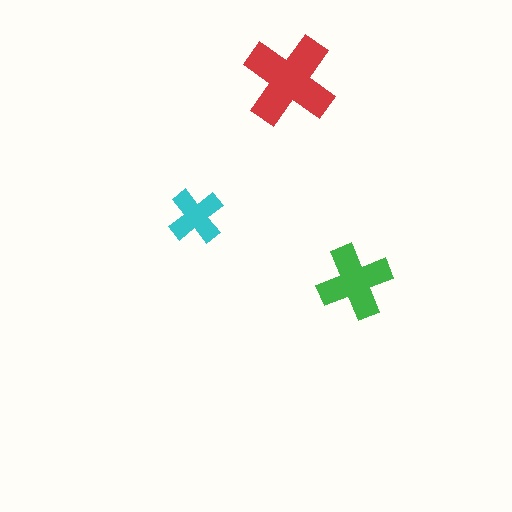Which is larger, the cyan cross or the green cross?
The green one.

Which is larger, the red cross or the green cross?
The red one.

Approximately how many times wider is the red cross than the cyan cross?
About 1.5 times wider.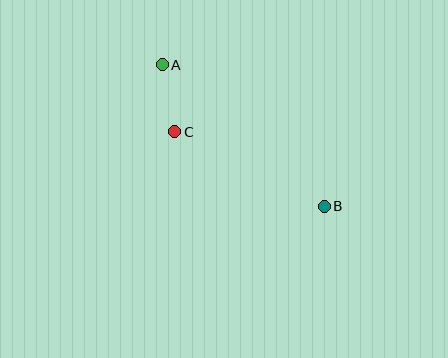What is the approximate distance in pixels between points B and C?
The distance between B and C is approximately 167 pixels.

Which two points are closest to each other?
Points A and C are closest to each other.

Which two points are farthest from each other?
Points A and B are farthest from each other.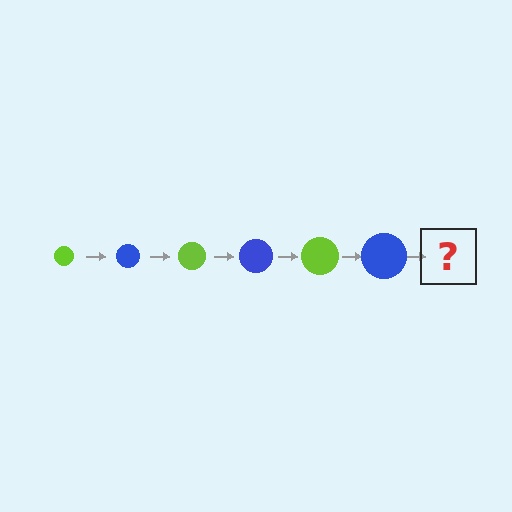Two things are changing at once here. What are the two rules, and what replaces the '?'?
The two rules are that the circle grows larger each step and the color cycles through lime and blue. The '?' should be a lime circle, larger than the previous one.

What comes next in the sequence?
The next element should be a lime circle, larger than the previous one.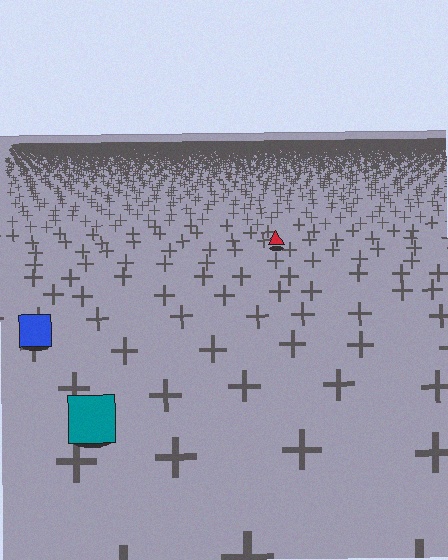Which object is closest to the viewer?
The teal square is closest. The texture marks near it are larger and more spread out.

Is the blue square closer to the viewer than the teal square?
No. The teal square is closer — you can tell from the texture gradient: the ground texture is coarser near it.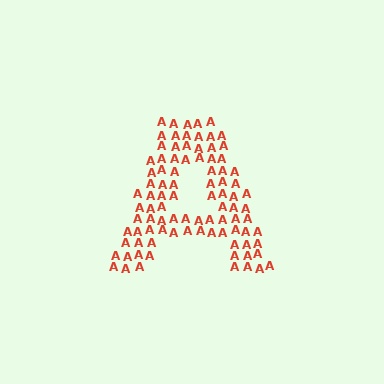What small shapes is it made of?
It is made of small letter A's.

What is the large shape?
The large shape is the letter A.